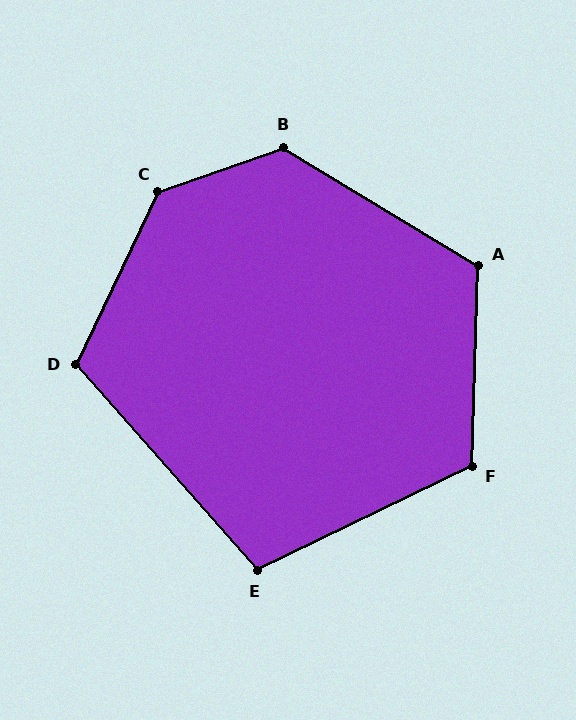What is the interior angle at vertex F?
Approximately 118 degrees (obtuse).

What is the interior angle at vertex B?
Approximately 129 degrees (obtuse).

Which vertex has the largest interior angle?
C, at approximately 135 degrees.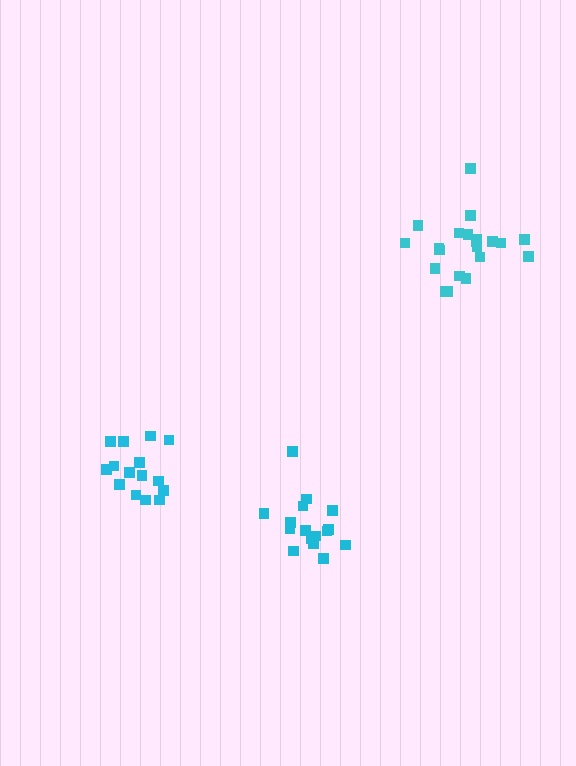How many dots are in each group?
Group 1: 16 dots, Group 2: 21 dots, Group 3: 15 dots (52 total).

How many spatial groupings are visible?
There are 3 spatial groupings.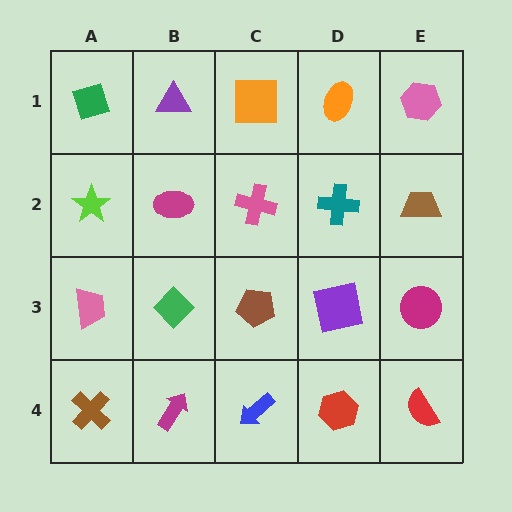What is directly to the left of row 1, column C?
A purple triangle.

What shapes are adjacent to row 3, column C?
A pink cross (row 2, column C), a blue arrow (row 4, column C), a green diamond (row 3, column B), a purple square (row 3, column D).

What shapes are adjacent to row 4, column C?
A brown pentagon (row 3, column C), a magenta arrow (row 4, column B), a red hexagon (row 4, column D).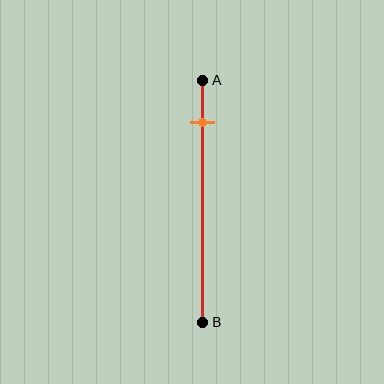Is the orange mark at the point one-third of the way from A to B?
No, the mark is at about 20% from A, not at the 33% one-third point.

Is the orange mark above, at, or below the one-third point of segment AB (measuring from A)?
The orange mark is above the one-third point of segment AB.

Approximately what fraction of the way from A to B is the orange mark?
The orange mark is approximately 20% of the way from A to B.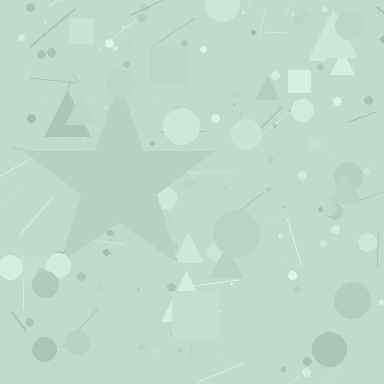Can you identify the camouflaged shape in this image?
The camouflaged shape is a star.